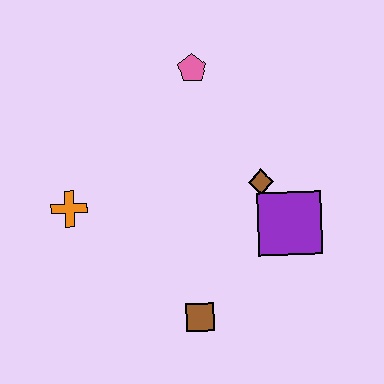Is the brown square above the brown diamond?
No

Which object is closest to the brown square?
The purple square is closest to the brown square.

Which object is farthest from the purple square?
The orange cross is farthest from the purple square.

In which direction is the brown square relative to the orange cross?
The brown square is to the right of the orange cross.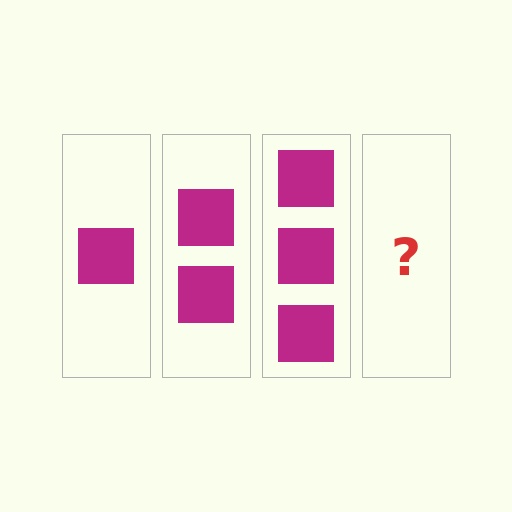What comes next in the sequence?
The next element should be 4 squares.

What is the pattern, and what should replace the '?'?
The pattern is that each step adds one more square. The '?' should be 4 squares.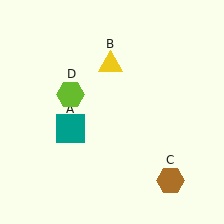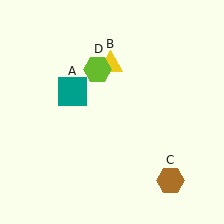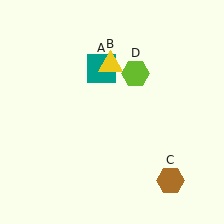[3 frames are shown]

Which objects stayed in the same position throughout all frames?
Yellow triangle (object B) and brown hexagon (object C) remained stationary.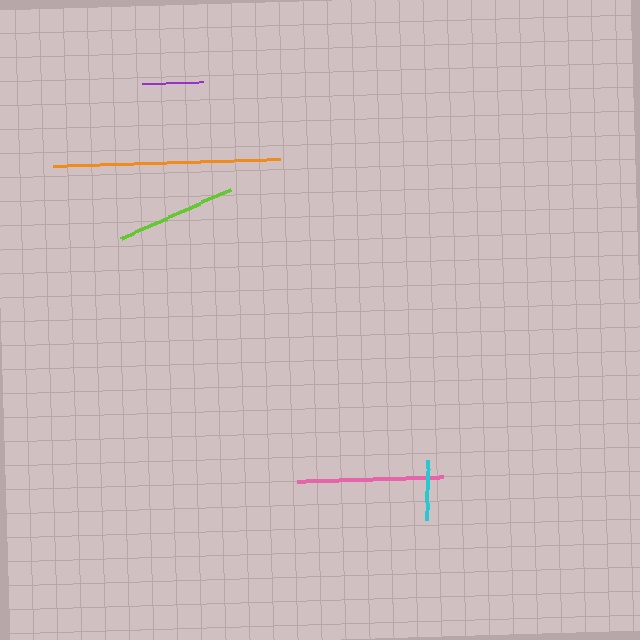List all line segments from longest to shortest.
From longest to shortest: orange, pink, lime, purple, cyan.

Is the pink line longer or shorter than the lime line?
The pink line is longer than the lime line.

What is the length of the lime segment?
The lime segment is approximately 121 pixels long.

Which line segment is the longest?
The orange line is the longest at approximately 227 pixels.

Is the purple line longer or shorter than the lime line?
The lime line is longer than the purple line.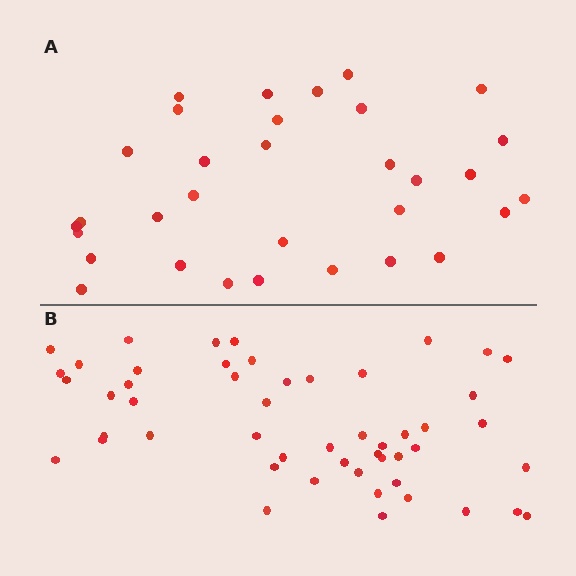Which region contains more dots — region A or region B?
Region B (the bottom region) has more dots.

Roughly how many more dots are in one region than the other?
Region B has approximately 20 more dots than region A.